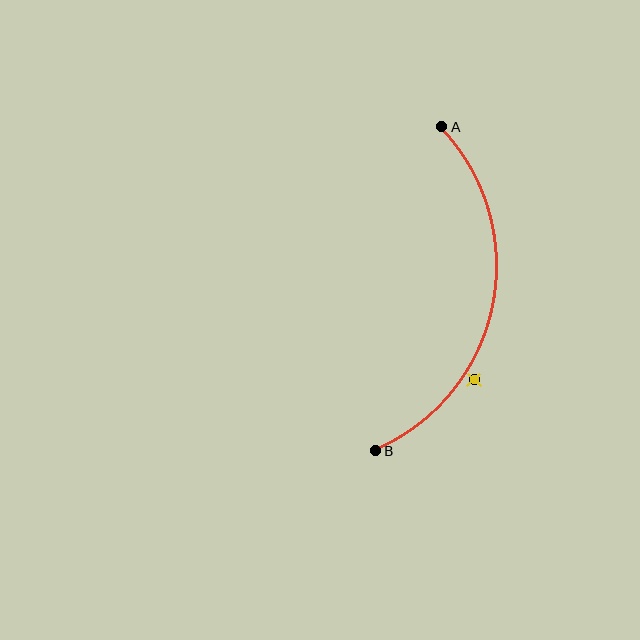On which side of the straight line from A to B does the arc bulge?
The arc bulges to the right of the straight line connecting A and B.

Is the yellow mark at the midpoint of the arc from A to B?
No — the yellow mark does not lie on the arc at all. It sits slightly outside the curve.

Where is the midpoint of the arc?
The arc midpoint is the point on the curve farthest from the straight line joining A and B. It sits to the right of that line.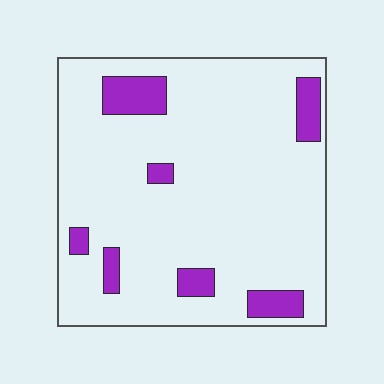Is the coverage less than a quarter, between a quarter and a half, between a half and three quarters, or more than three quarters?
Less than a quarter.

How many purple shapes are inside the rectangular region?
7.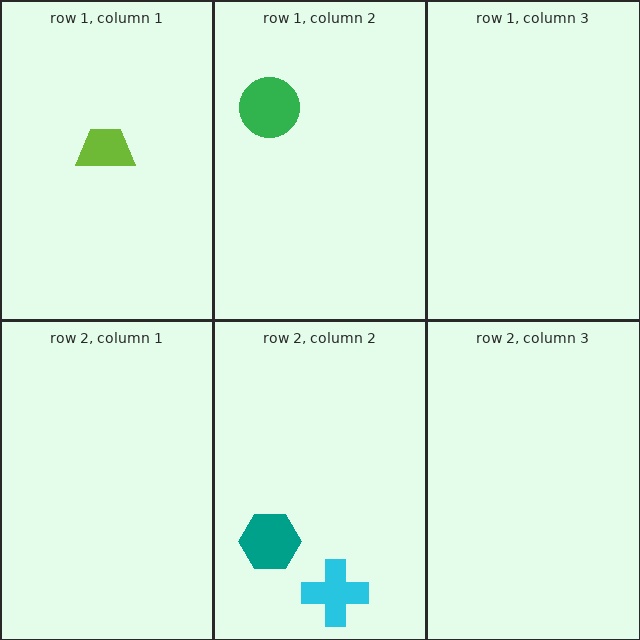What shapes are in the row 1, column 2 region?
The green circle.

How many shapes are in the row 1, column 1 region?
1.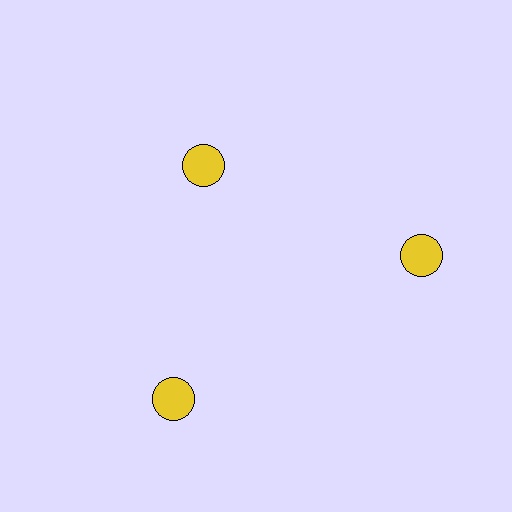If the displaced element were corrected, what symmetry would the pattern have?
It would have 3-fold rotational symmetry — the pattern would map onto itself every 120 degrees.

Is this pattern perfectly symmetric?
No. The 3 yellow circles are arranged in a ring, but one element near the 11 o'clock position is pulled inward toward the center, breaking the 3-fold rotational symmetry.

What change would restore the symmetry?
The symmetry would be restored by moving it outward, back onto the ring so that all 3 circles sit at equal angles and equal distance from the center.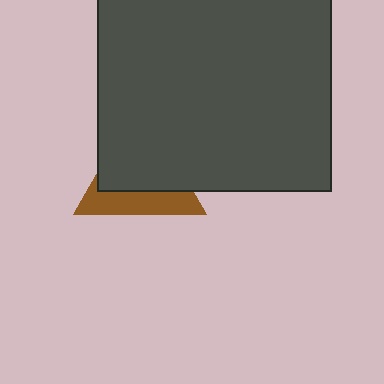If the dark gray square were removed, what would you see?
You would see the complete brown triangle.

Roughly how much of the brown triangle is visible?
A small part of it is visible (roughly 38%).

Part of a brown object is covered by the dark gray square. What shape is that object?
It is a triangle.